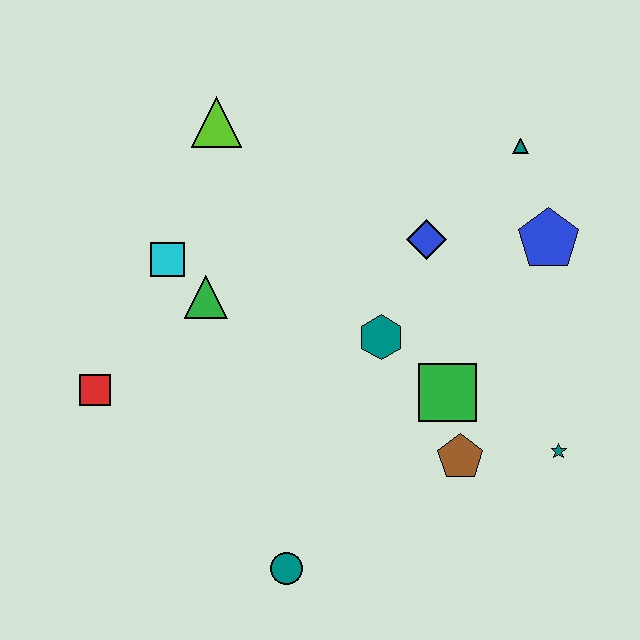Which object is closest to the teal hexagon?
The green square is closest to the teal hexagon.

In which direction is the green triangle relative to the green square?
The green triangle is to the left of the green square.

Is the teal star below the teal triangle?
Yes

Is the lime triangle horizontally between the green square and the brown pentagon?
No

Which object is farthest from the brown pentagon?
The lime triangle is farthest from the brown pentagon.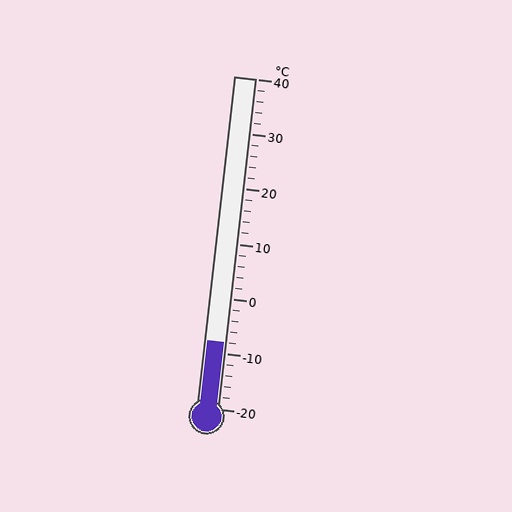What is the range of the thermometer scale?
The thermometer scale ranges from -20°C to 40°C.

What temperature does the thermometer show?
The thermometer shows approximately -8°C.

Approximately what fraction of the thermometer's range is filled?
The thermometer is filled to approximately 20% of its range.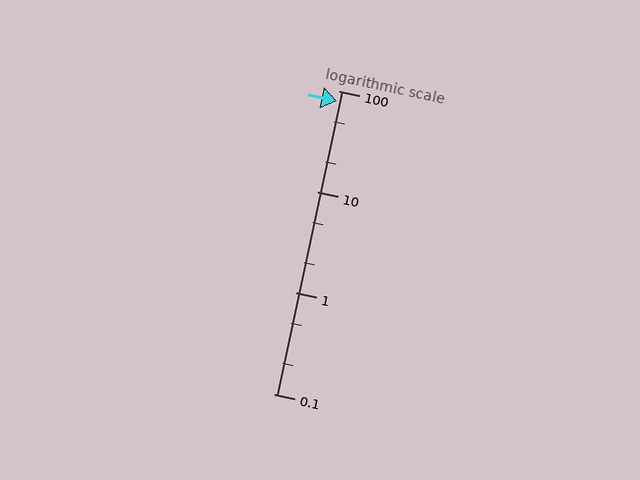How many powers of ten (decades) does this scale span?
The scale spans 3 decades, from 0.1 to 100.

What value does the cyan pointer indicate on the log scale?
The pointer indicates approximately 79.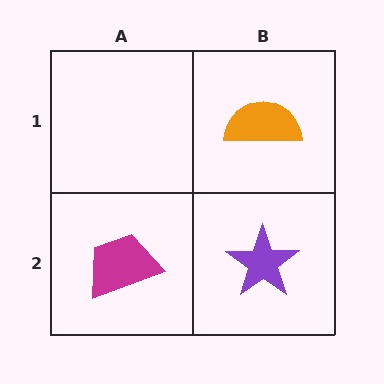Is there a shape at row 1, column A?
No, that cell is empty.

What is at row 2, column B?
A purple star.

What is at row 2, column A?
A magenta trapezoid.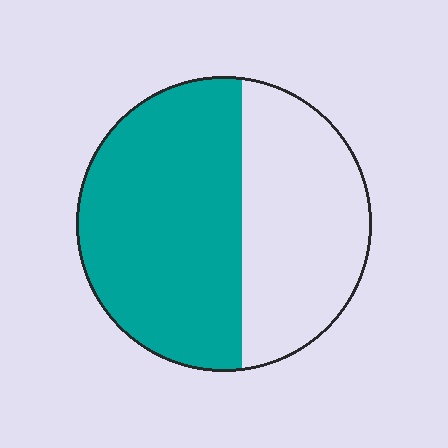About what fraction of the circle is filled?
About three fifths (3/5).